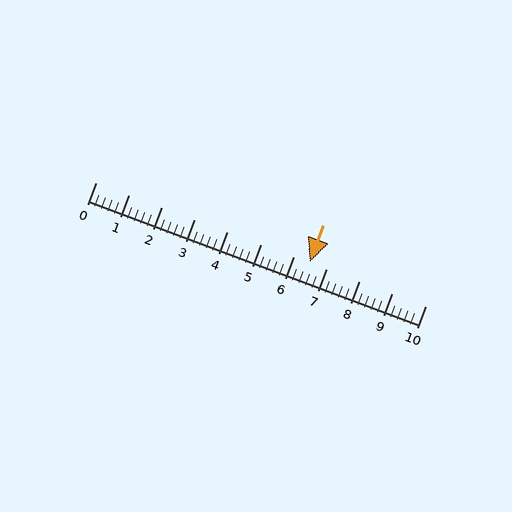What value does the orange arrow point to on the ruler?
The orange arrow points to approximately 6.5.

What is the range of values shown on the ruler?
The ruler shows values from 0 to 10.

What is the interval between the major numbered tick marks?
The major tick marks are spaced 1 units apart.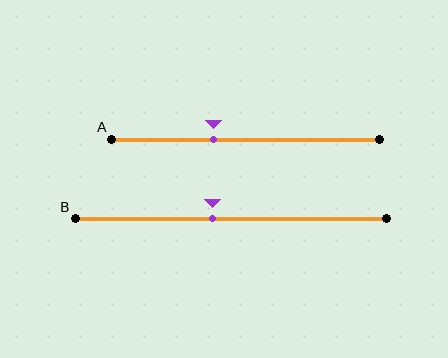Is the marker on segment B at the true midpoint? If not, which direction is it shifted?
No, the marker on segment B is shifted to the left by about 6% of the segment length.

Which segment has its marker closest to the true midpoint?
Segment B has its marker closest to the true midpoint.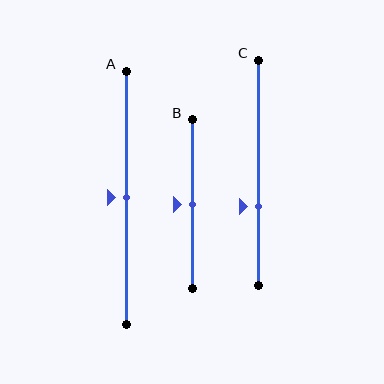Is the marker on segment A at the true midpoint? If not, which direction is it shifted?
Yes, the marker on segment A is at the true midpoint.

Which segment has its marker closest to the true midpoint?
Segment A has its marker closest to the true midpoint.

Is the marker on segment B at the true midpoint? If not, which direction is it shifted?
Yes, the marker on segment B is at the true midpoint.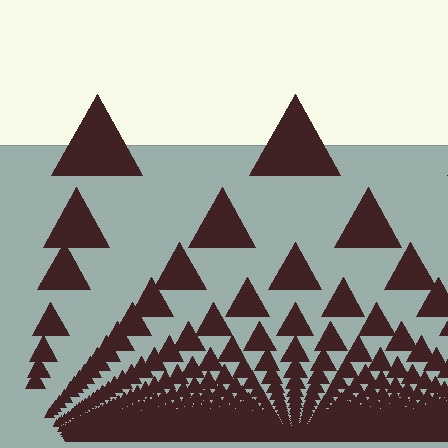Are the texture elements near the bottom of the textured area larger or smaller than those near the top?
Smaller. The gradient is inverted — elements near the bottom are smaller and denser.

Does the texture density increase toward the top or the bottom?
Density increases toward the bottom.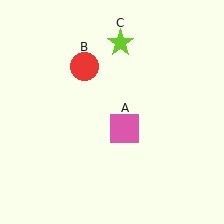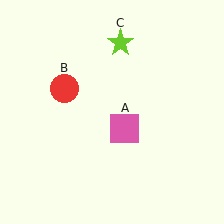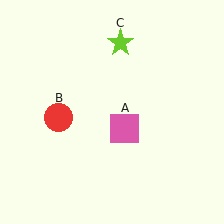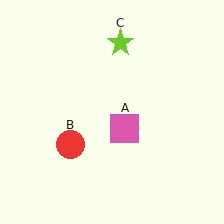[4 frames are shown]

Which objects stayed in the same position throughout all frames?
Pink square (object A) and lime star (object C) remained stationary.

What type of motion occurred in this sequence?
The red circle (object B) rotated counterclockwise around the center of the scene.